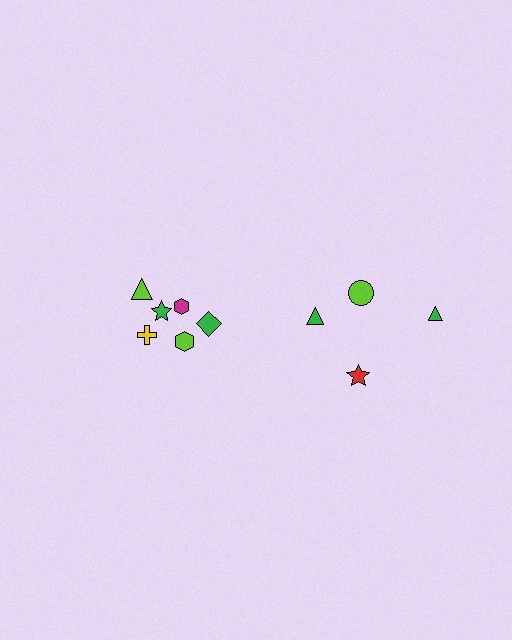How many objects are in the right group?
There are 4 objects.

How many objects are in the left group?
There are 6 objects.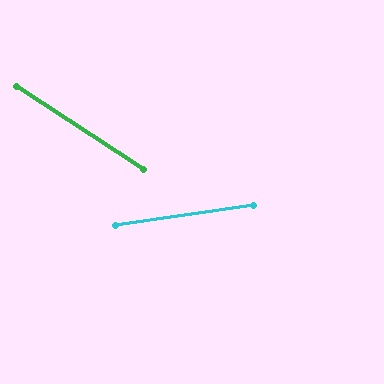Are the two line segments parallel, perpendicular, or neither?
Neither parallel nor perpendicular — they differ by about 42°.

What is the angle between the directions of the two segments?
Approximately 42 degrees.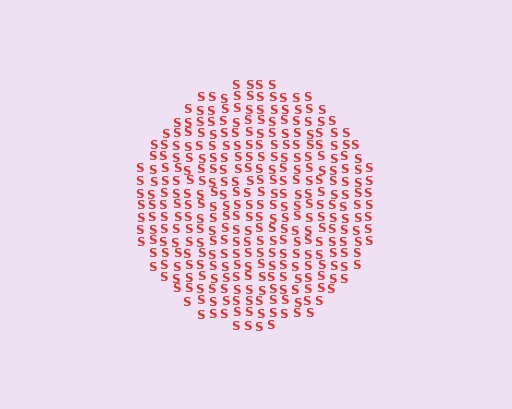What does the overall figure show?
The overall figure shows a circle.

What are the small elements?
The small elements are letter S's.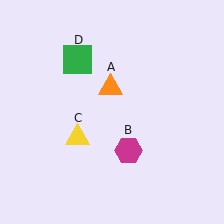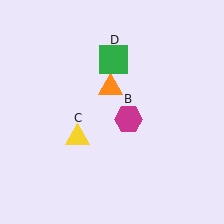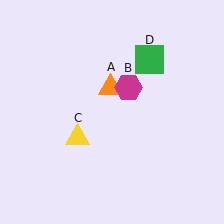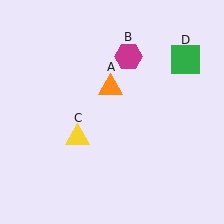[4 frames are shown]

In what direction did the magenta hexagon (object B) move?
The magenta hexagon (object B) moved up.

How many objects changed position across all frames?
2 objects changed position: magenta hexagon (object B), green square (object D).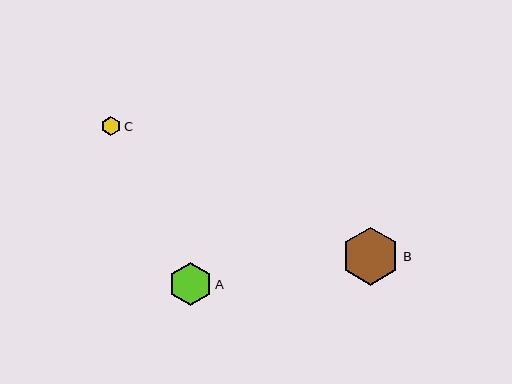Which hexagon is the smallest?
Hexagon C is the smallest with a size of approximately 19 pixels.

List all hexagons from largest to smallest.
From largest to smallest: B, A, C.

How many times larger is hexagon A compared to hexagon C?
Hexagon A is approximately 2.3 times the size of hexagon C.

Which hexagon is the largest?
Hexagon B is the largest with a size of approximately 58 pixels.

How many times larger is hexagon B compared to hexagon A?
Hexagon B is approximately 1.3 times the size of hexagon A.